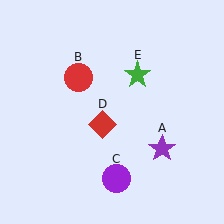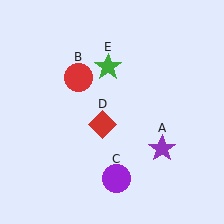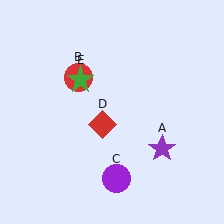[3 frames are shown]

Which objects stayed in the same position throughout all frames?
Purple star (object A) and red circle (object B) and purple circle (object C) and red diamond (object D) remained stationary.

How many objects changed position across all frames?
1 object changed position: green star (object E).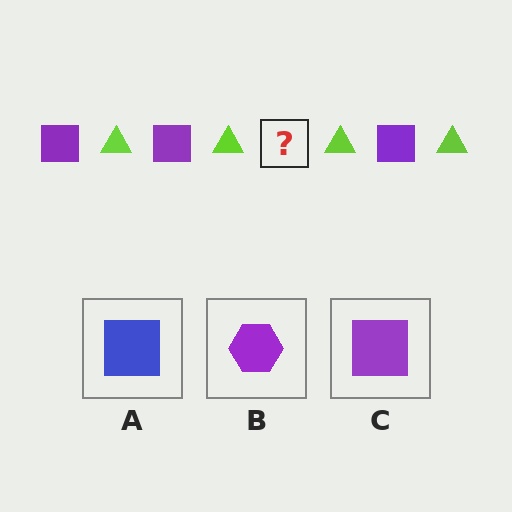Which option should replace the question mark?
Option C.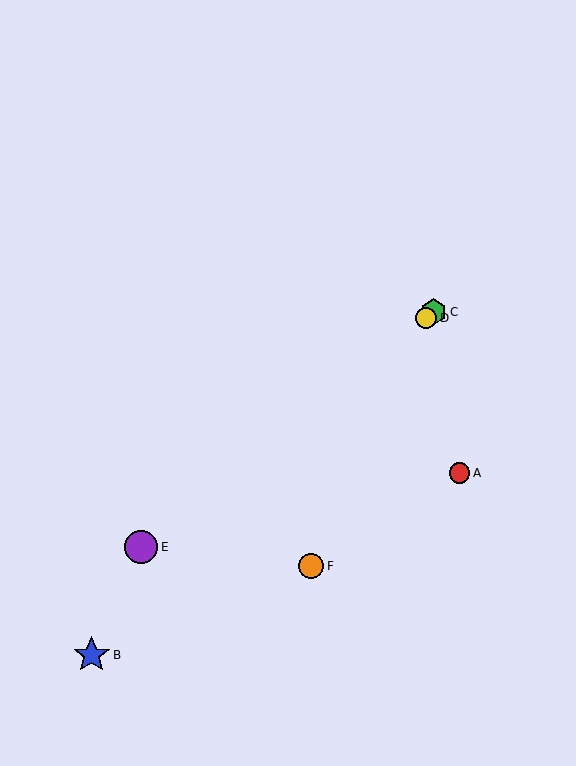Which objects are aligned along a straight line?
Objects C, D, E are aligned along a straight line.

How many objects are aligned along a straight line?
3 objects (C, D, E) are aligned along a straight line.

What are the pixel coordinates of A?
Object A is at (460, 473).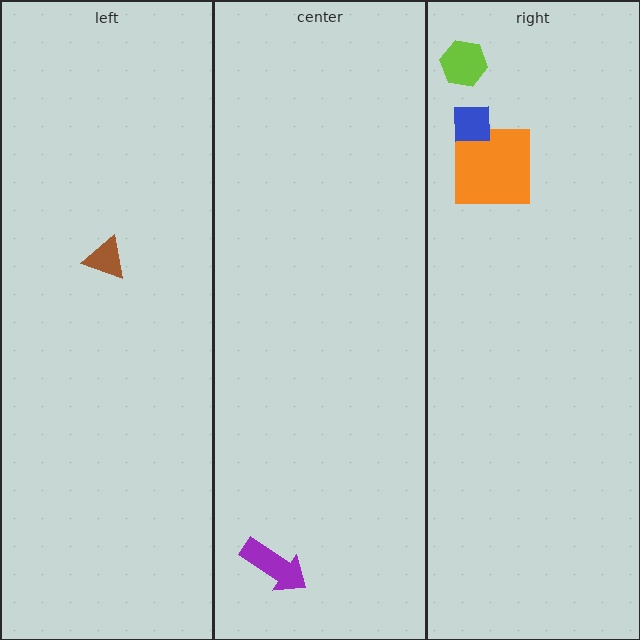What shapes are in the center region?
The purple arrow.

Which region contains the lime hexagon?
The right region.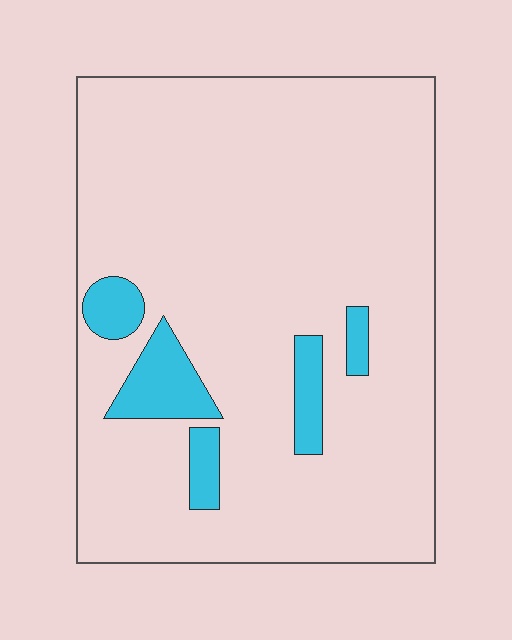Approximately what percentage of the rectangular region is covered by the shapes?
Approximately 10%.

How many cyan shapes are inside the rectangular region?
5.